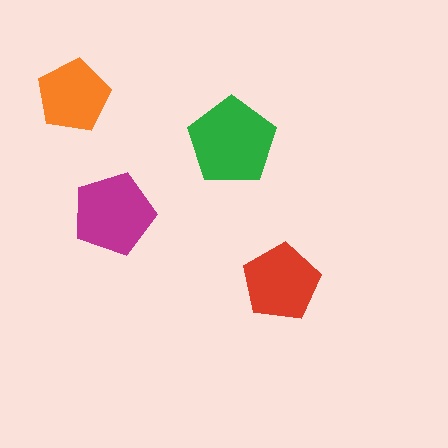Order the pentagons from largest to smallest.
the green one, the magenta one, the red one, the orange one.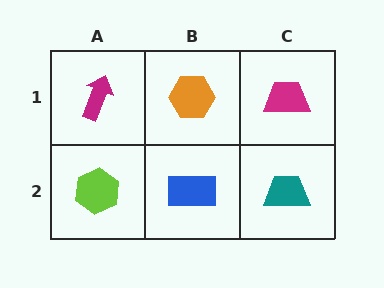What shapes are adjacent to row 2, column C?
A magenta trapezoid (row 1, column C), a blue rectangle (row 2, column B).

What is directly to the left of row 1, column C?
An orange hexagon.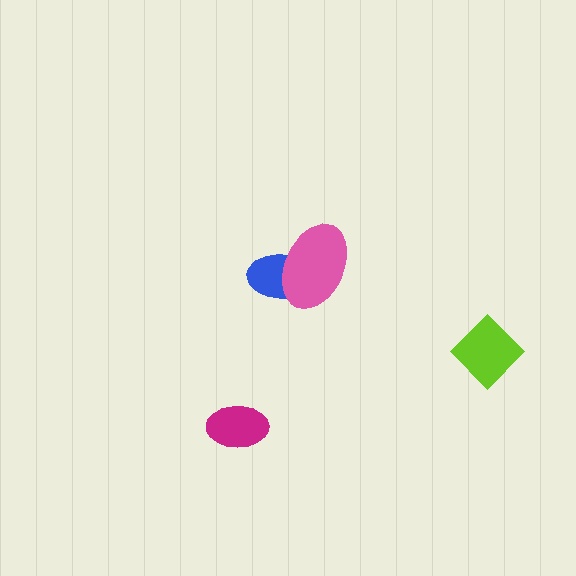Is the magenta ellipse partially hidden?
No, no other shape covers it.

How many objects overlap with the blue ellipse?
1 object overlaps with the blue ellipse.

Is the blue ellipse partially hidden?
Yes, it is partially covered by another shape.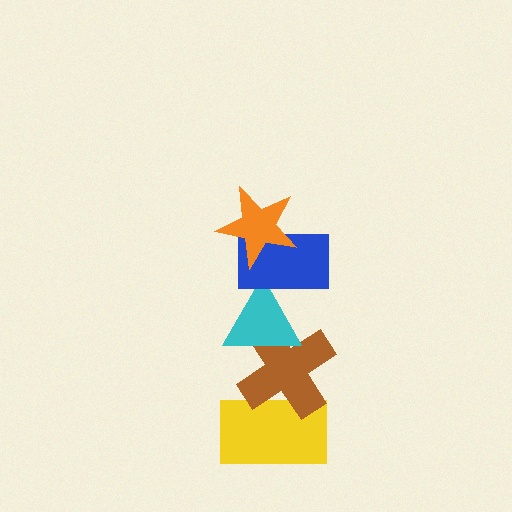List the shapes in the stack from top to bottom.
From top to bottom: the orange star, the blue rectangle, the cyan triangle, the brown cross, the yellow rectangle.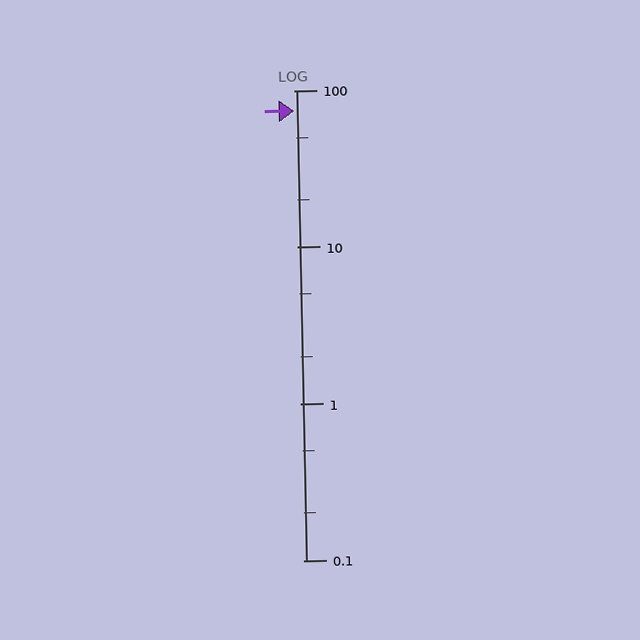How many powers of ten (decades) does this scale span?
The scale spans 3 decades, from 0.1 to 100.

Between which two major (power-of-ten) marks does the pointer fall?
The pointer is between 10 and 100.